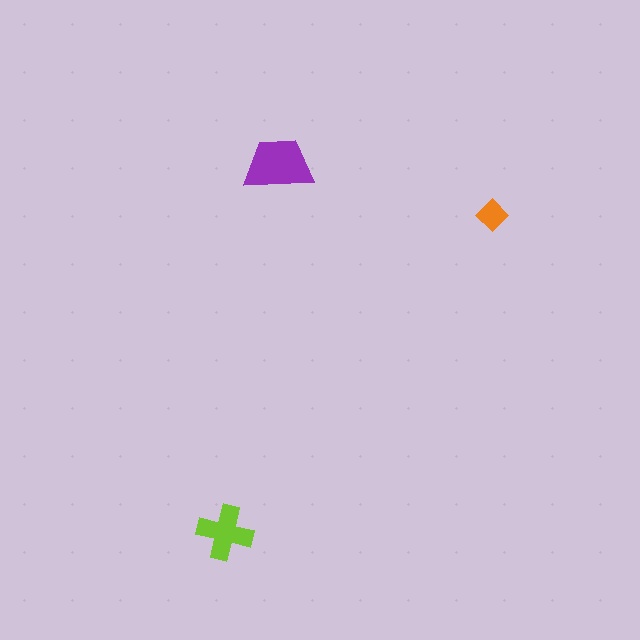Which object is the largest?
The purple trapezoid.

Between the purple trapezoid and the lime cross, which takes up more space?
The purple trapezoid.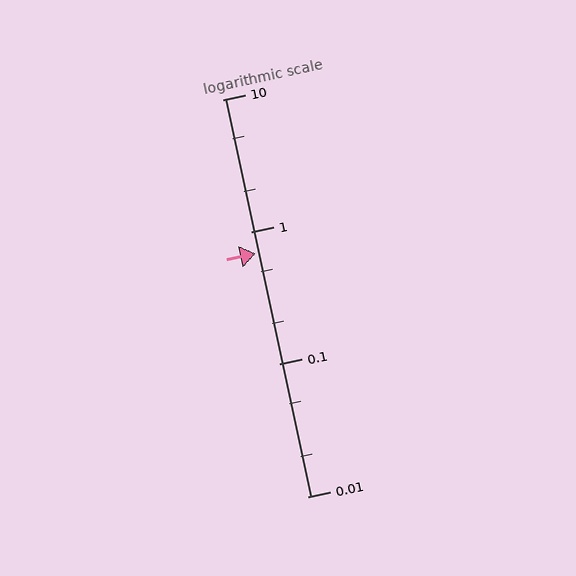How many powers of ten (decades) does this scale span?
The scale spans 3 decades, from 0.01 to 10.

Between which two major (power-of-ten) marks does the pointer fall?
The pointer is between 0.1 and 1.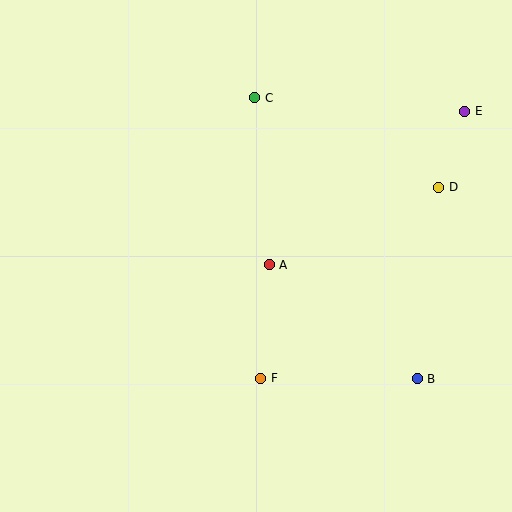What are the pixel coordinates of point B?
Point B is at (417, 379).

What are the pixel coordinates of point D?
Point D is at (439, 187).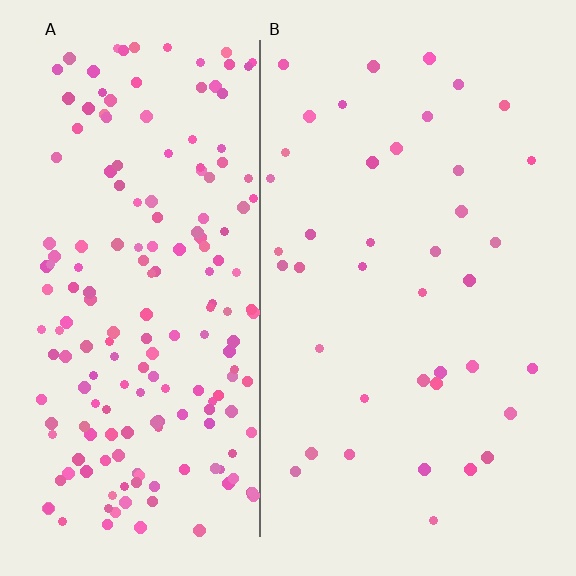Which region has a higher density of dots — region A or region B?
A (the left).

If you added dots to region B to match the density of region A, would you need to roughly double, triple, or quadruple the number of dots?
Approximately quadruple.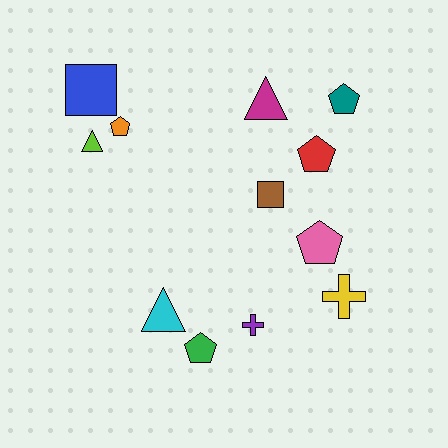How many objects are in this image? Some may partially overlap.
There are 12 objects.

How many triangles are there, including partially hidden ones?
There are 3 triangles.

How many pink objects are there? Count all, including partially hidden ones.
There is 1 pink object.